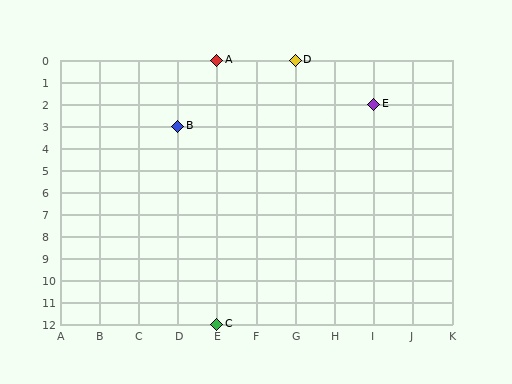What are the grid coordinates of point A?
Point A is at grid coordinates (E, 0).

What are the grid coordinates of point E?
Point E is at grid coordinates (I, 2).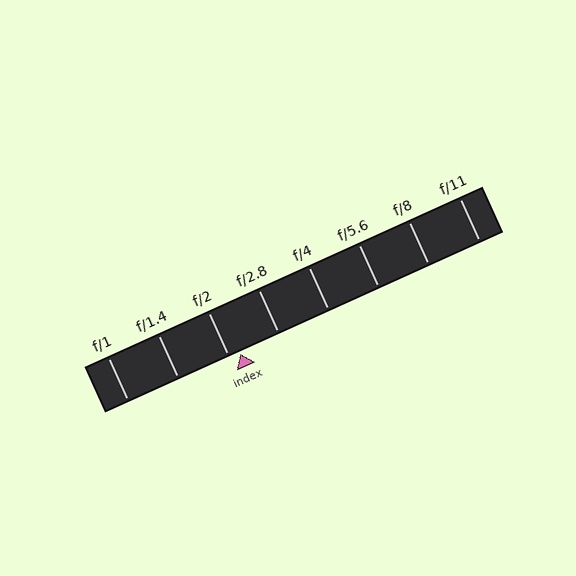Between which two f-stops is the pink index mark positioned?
The index mark is between f/2 and f/2.8.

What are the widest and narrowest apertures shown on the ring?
The widest aperture shown is f/1 and the narrowest is f/11.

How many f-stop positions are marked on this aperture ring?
There are 8 f-stop positions marked.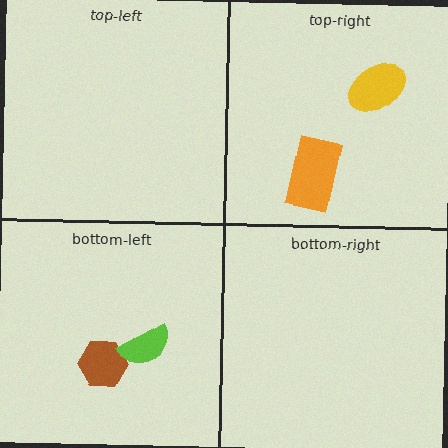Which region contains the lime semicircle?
The bottom-left region.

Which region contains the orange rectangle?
The top-right region.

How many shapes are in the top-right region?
2.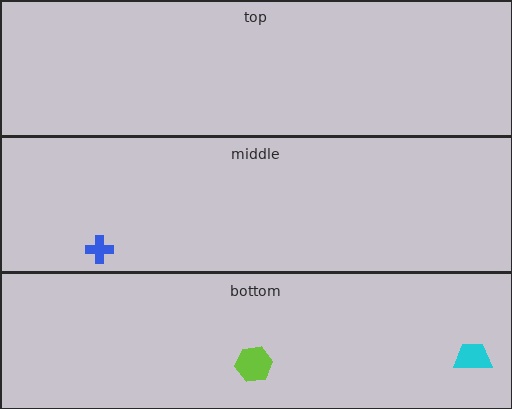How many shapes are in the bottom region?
2.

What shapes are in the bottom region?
The cyan trapezoid, the lime hexagon.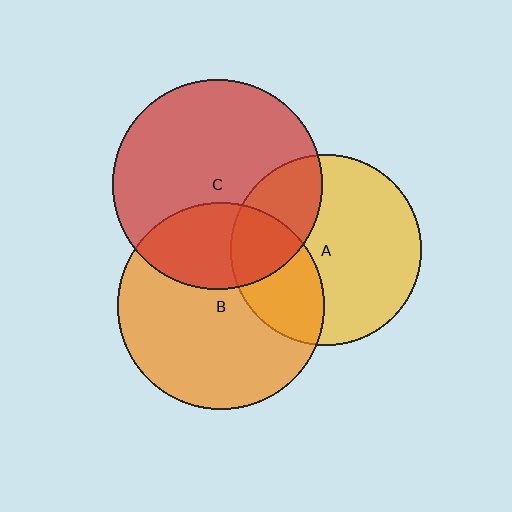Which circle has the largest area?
Circle C (red).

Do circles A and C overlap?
Yes.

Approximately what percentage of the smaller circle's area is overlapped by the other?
Approximately 30%.